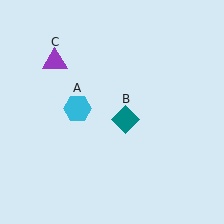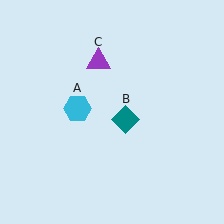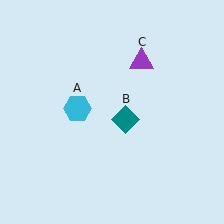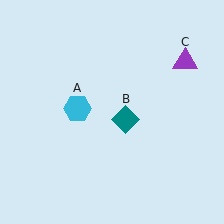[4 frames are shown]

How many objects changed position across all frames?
1 object changed position: purple triangle (object C).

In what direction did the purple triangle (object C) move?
The purple triangle (object C) moved right.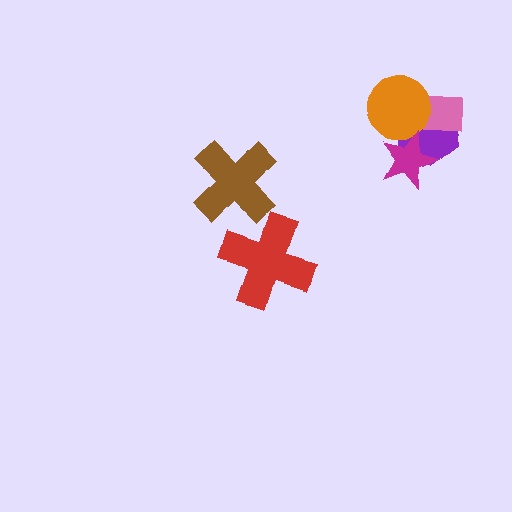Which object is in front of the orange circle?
The magenta star is in front of the orange circle.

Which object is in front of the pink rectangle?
The orange circle is in front of the pink rectangle.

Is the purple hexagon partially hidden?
Yes, it is partially covered by another shape.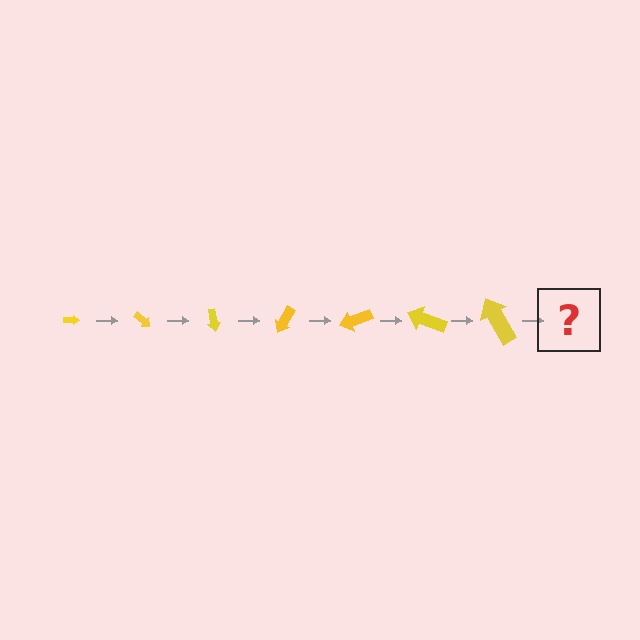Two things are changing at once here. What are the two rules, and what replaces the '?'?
The two rules are that the arrow grows larger each step and it rotates 40 degrees each step. The '?' should be an arrow, larger than the previous one and rotated 280 degrees from the start.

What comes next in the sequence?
The next element should be an arrow, larger than the previous one and rotated 280 degrees from the start.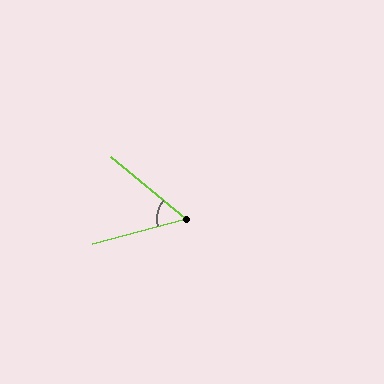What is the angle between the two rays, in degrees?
Approximately 54 degrees.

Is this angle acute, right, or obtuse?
It is acute.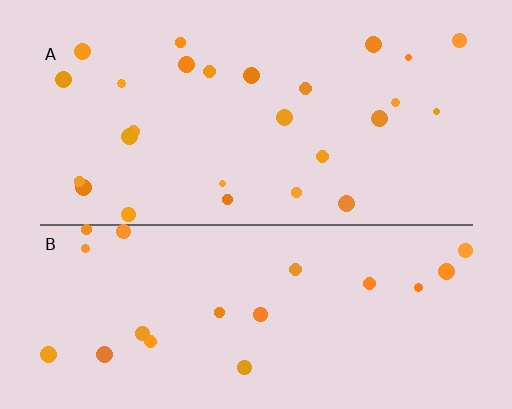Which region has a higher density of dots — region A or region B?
A (the top).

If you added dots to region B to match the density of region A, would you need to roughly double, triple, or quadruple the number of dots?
Approximately double.